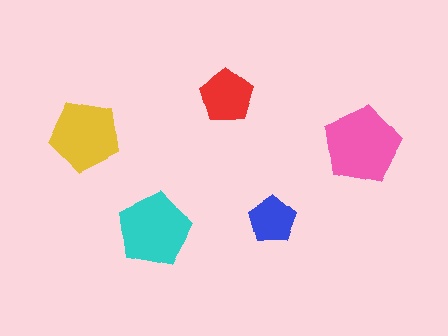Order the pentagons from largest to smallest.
the pink one, the cyan one, the yellow one, the red one, the blue one.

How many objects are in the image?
There are 5 objects in the image.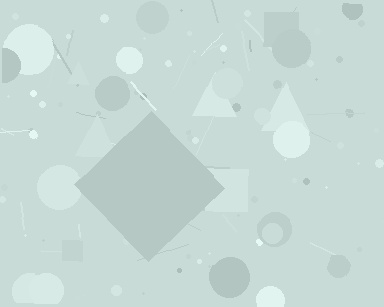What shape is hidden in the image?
A diamond is hidden in the image.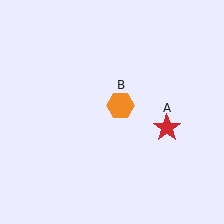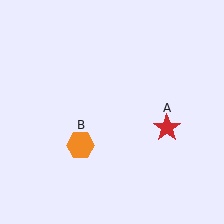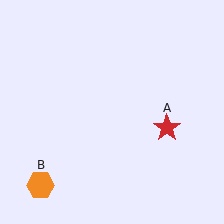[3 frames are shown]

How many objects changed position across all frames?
1 object changed position: orange hexagon (object B).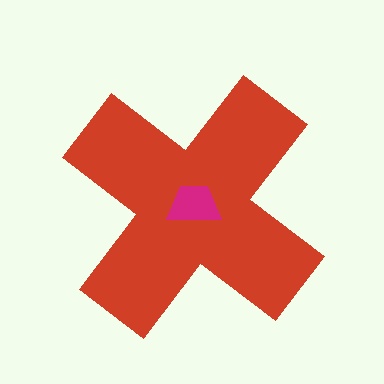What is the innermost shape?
The magenta trapezoid.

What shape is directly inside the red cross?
The magenta trapezoid.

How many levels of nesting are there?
2.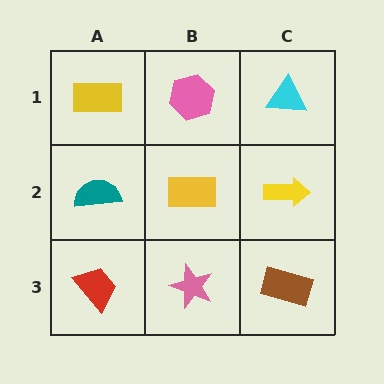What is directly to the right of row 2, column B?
A yellow arrow.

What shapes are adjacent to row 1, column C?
A yellow arrow (row 2, column C), a pink hexagon (row 1, column B).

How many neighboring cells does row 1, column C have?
2.